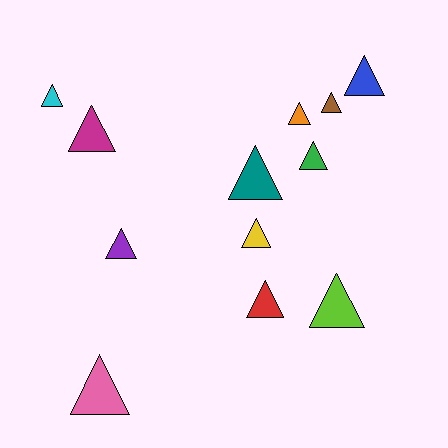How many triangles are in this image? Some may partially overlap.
There are 12 triangles.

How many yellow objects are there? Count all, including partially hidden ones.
There is 1 yellow object.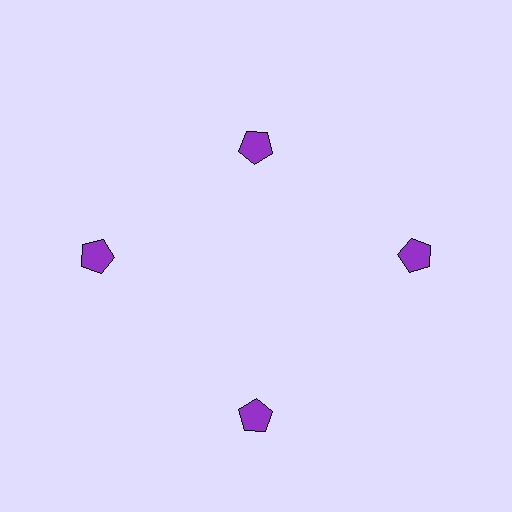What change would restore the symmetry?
The symmetry would be restored by moving it outward, back onto the ring so that all 4 pentagons sit at equal angles and equal distance from the center.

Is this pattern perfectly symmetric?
No. The 4 purple pentagons are arranged in a ring, but one element near the 12 o'clock position is pulled inward toward the center, breaking the 4-fold rotational symmetry.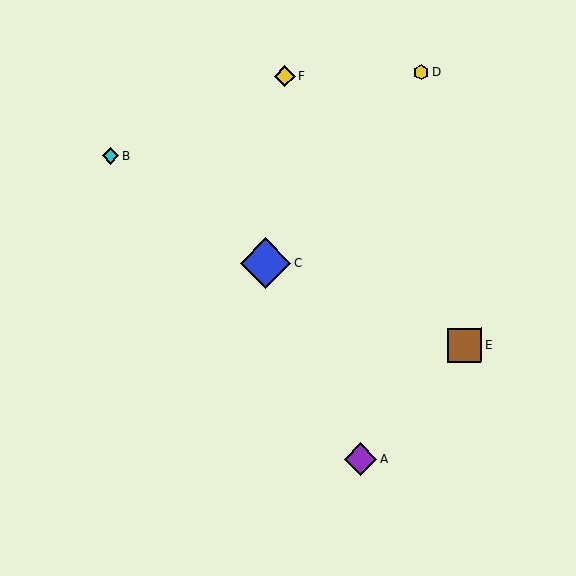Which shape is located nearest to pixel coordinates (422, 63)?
The yellow hexagon (labeled D) at (422, 72) is nearest to that location.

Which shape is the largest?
The blue diamond (labeled C) is the largest.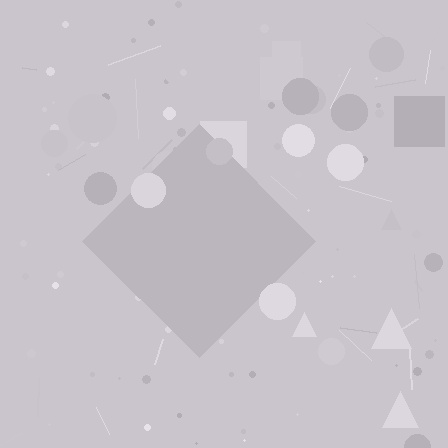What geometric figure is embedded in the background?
A diamond is embedded in the background.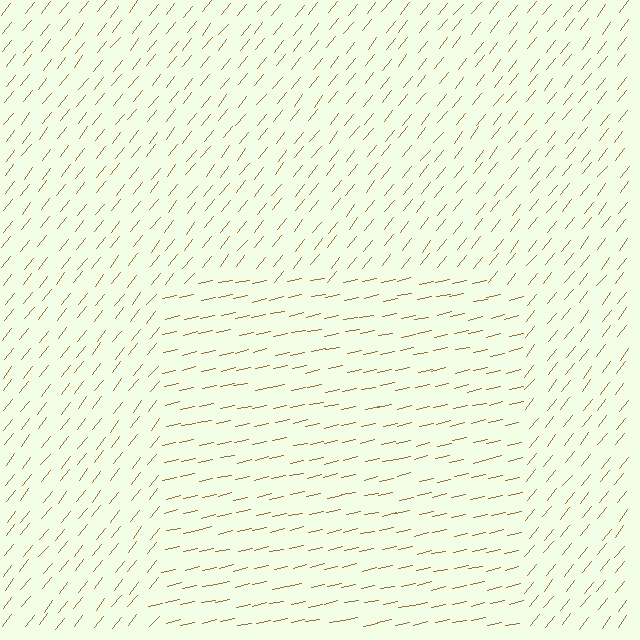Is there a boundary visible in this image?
Yes, there is a texture boundary formed by a change in line orientation.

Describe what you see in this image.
The image is filled with small brown line segments. A rectangle region in the image has lines oriented differently from the surrounding lines, creating a visible texture boundary.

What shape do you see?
I see a rectangle.